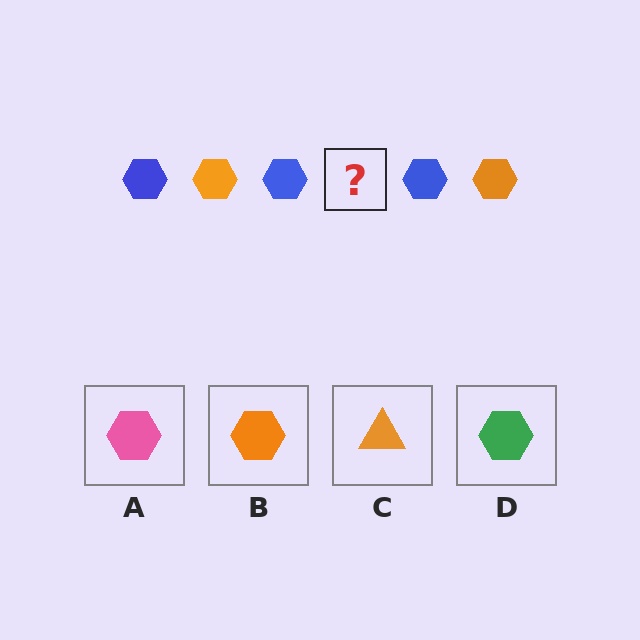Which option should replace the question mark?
Option B.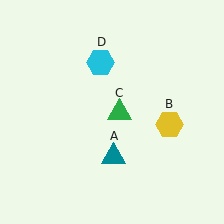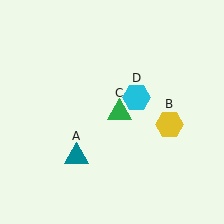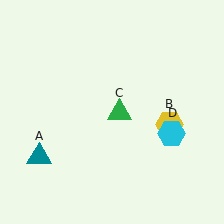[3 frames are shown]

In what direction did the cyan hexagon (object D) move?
The cyan hexagon (object D) moved down and to the right.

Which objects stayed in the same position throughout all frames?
Yellow hexagon (object B) and green triangle (object C) remained stationary.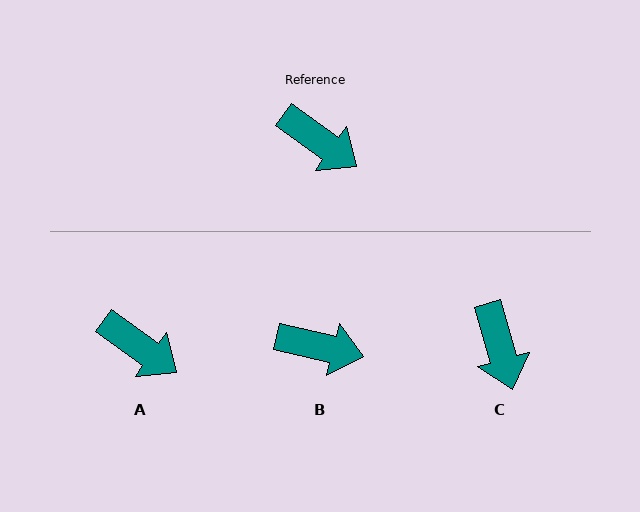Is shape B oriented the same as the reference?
No, it is off by about 23 degrees.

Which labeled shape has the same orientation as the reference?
A.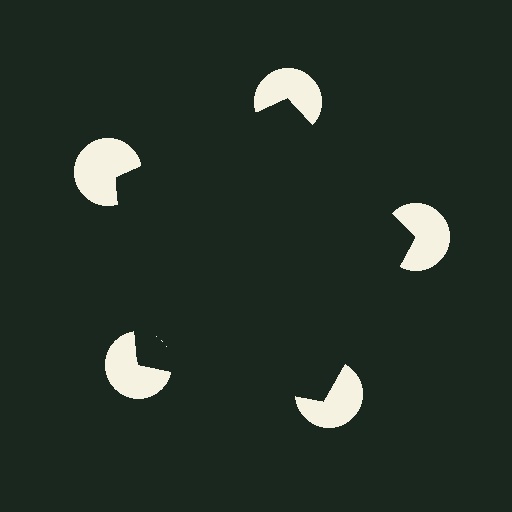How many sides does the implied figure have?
5 sides.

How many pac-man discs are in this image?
There are 5 — one at each vertex of the illusory pentagon.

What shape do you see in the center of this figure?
An illusory pentagon — its edges are inferred from the aligned wedge cuts in the pac-man discs, not physically drawn.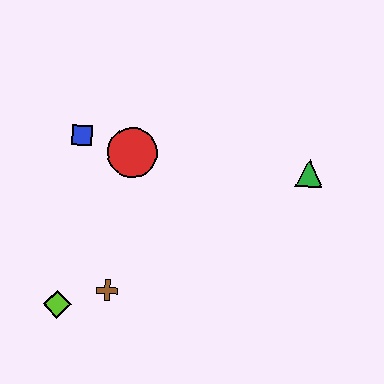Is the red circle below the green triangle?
No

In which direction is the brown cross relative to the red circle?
The brown cross is below the red circle.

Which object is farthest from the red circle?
The green triangle is farthest from the red circle.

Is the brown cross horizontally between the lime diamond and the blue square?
No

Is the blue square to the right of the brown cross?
No